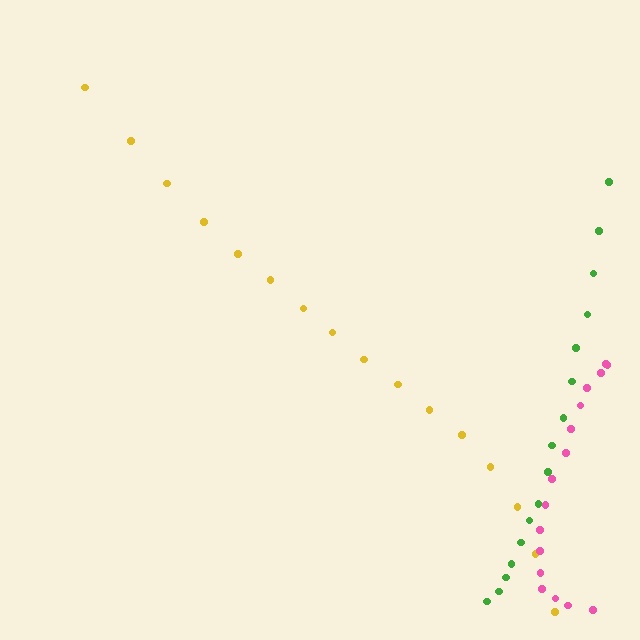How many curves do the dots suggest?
There are 3 distinct paths.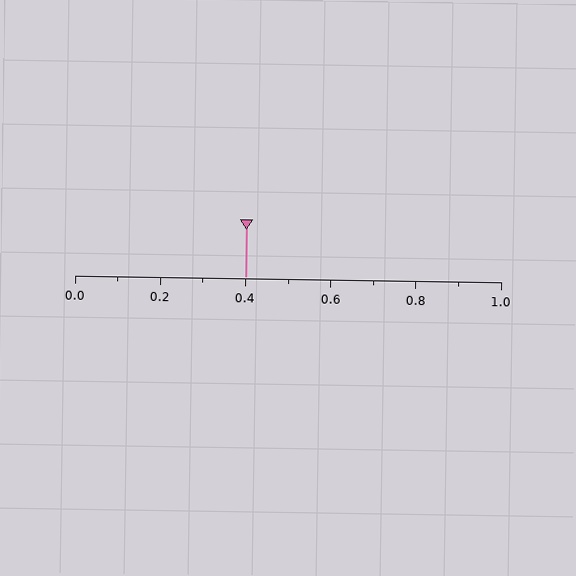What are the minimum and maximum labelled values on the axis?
The axis runs from 0.0 to 1.0.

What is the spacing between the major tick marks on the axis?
The major ticks are spaced 0.2 apart.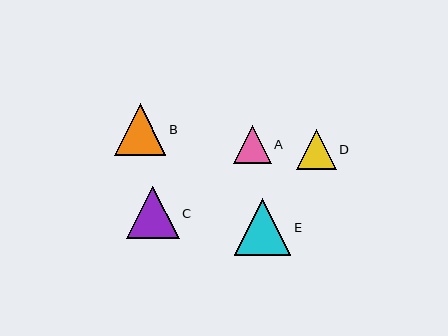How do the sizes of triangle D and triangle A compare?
Triangle D and triangle A are approximately the same size.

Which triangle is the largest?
Triangle E is the largest with a size of approximately 56 pixels.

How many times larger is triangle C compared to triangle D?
Triangle C is approximately 1.3 times the size of triangle D.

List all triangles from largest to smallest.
From largest to smallest: E, C, B, D, A.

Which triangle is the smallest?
Triangle A is the smallest with a size of approximately 38 pixels.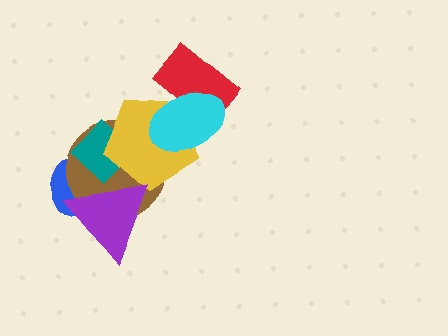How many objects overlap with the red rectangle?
2 objects overlap with the red rectangle.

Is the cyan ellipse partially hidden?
No, no other shape covers it.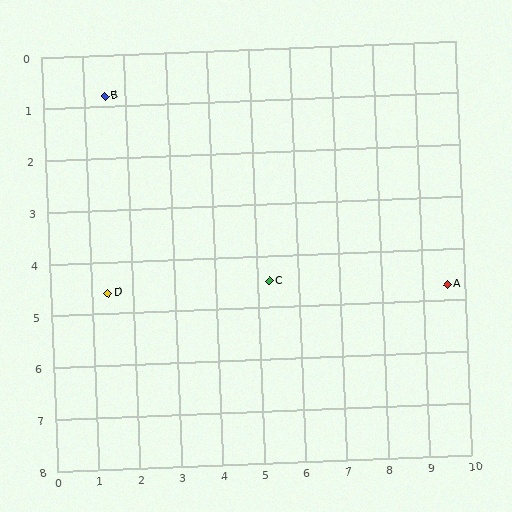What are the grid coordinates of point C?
Point C is at approximately (5.3, 4.5).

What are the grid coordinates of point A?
Point A is at approximately (9.6, 4.7).